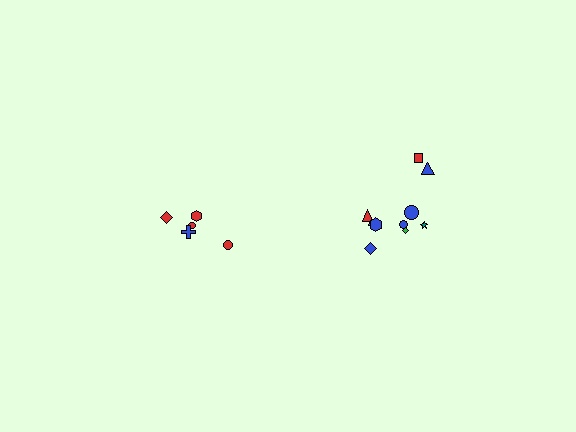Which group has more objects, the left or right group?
The right group.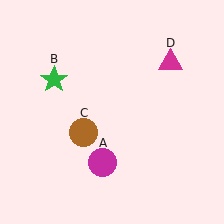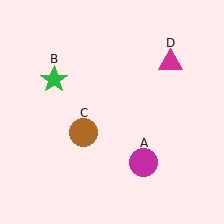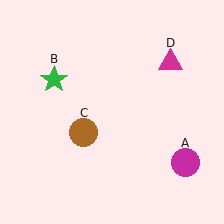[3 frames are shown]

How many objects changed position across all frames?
1 object changed position: magenta circle (object A).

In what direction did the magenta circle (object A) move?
The magenta circle (object A) moved right.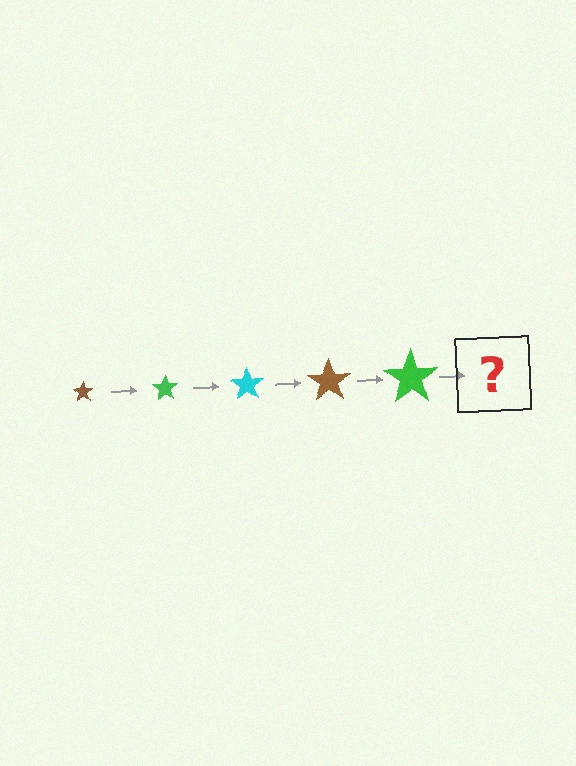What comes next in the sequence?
The next element should be a cyan star, larger than the previous one.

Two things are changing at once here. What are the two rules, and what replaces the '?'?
The two rules are that the star grows larger each step and the color cycles through brown, green, and cyan. The '?' should be a cyan star, larger than the previous one.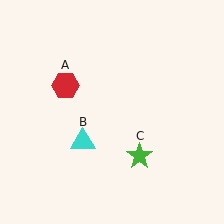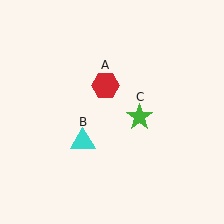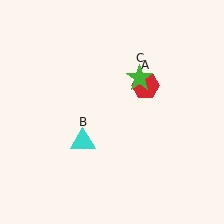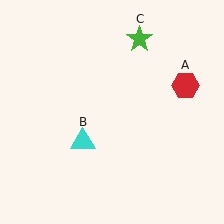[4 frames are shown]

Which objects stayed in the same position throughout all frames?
Cyan triangle (object B) remained stationary.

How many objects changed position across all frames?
2 objects changed position: red hexagon (object A), green star (object C).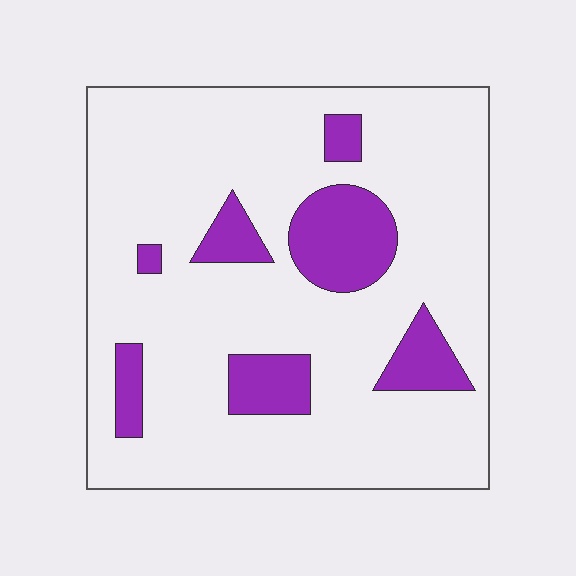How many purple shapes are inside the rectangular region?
7.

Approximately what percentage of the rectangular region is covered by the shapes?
Approximately 15%.